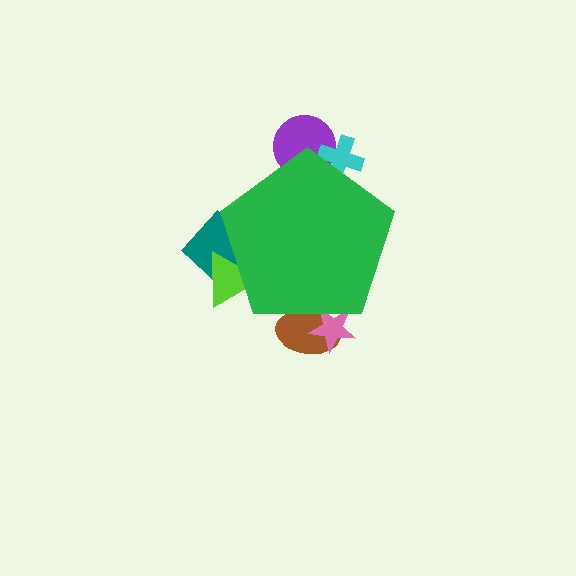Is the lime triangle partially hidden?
Yes, the lime triangle is partially hidden behind the green pentagon.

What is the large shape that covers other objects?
A green pentagon.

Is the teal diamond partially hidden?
Yes, the teal diamond is partially hidden behind the green pentagon.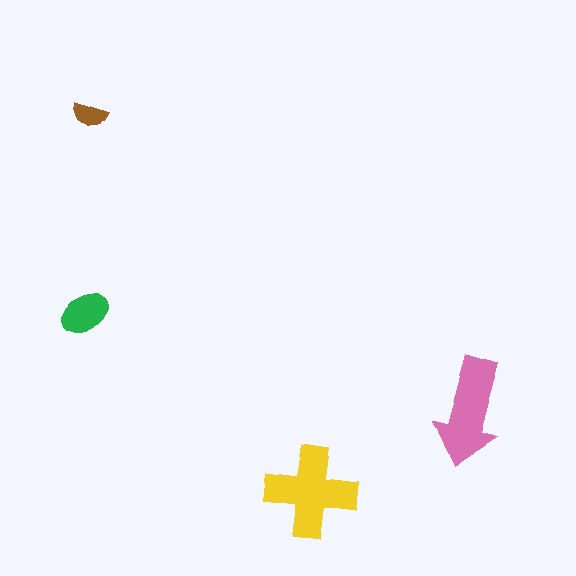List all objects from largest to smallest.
The yellow cross, the pink arrow, the green ellipse, the brown semicircle.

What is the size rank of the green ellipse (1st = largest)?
3rd.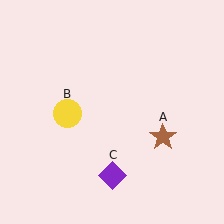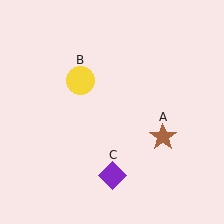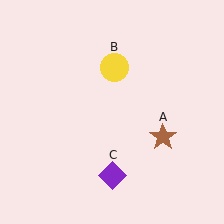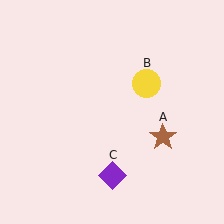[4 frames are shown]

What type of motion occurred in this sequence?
The yellow circle (object B) rotated clockwise around the center of the scene.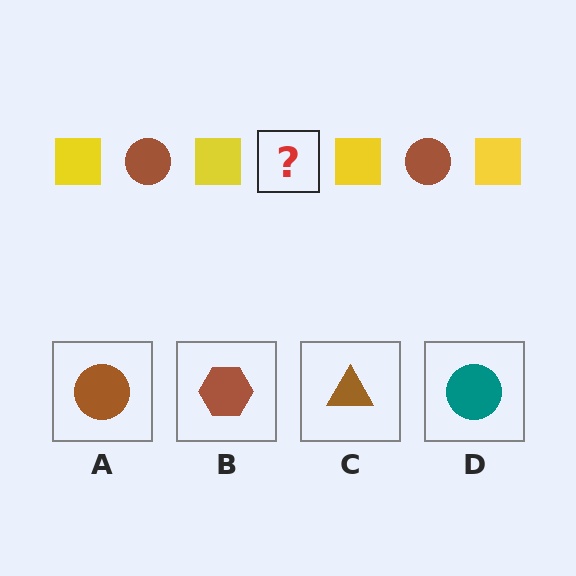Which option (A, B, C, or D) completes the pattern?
A.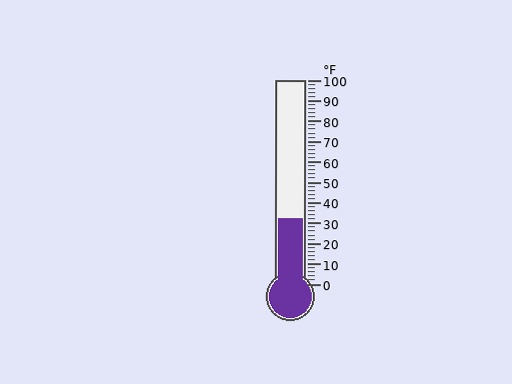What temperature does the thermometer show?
The thermometer shows approximately 32°F.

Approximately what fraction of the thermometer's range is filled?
The thermometer is filled to approximately 30% of its range.